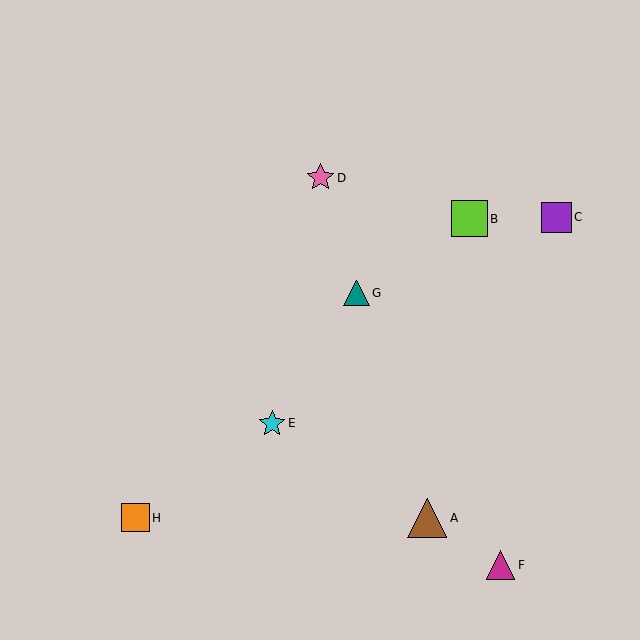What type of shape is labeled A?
Shape A is a brown triangle.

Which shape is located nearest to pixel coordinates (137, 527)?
The orange square (labeled H) at (135, 518) is nearest to that location.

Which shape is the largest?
The brown triangle (labeled A) is the largest.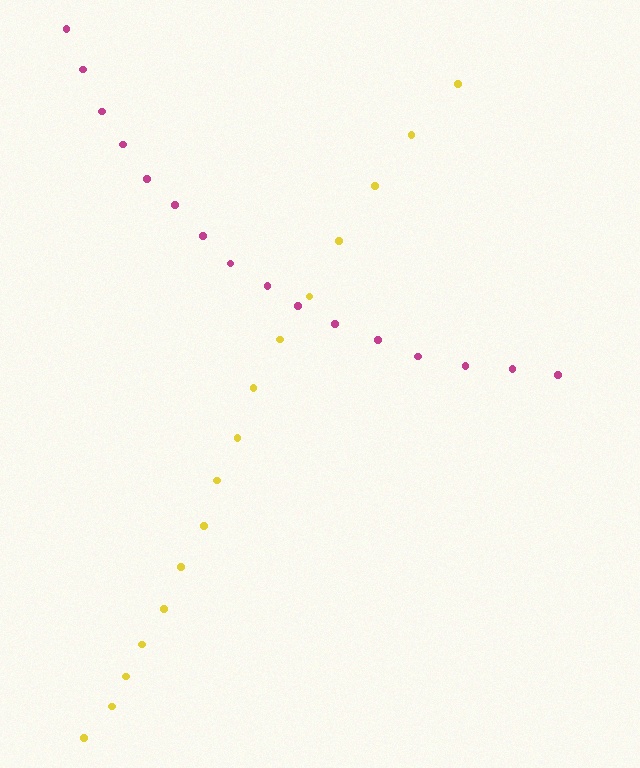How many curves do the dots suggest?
There are 2 distinct paths.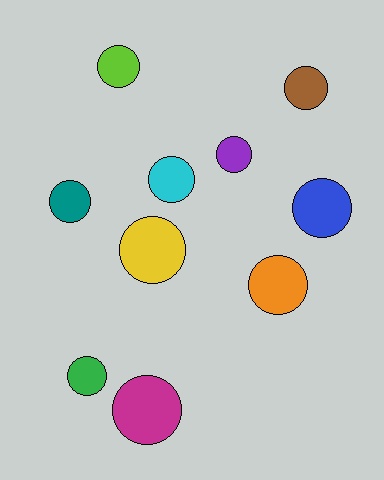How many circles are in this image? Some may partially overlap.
There are 10 circles.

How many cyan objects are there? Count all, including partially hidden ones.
There is 1 cyan object.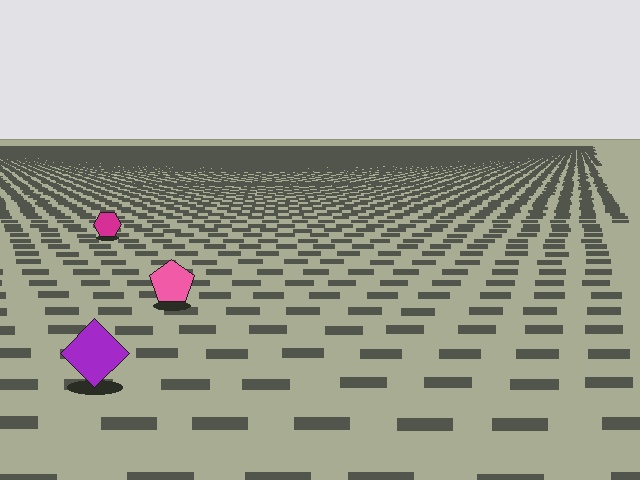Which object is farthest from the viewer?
The magenta hexagon is farthest from the viewer. It appears smaller and the ground texture around it is denser.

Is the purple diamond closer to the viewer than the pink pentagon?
Yes. The purple diamond is closer — you can tell from the texture gradient: the ground texture is coarser near it.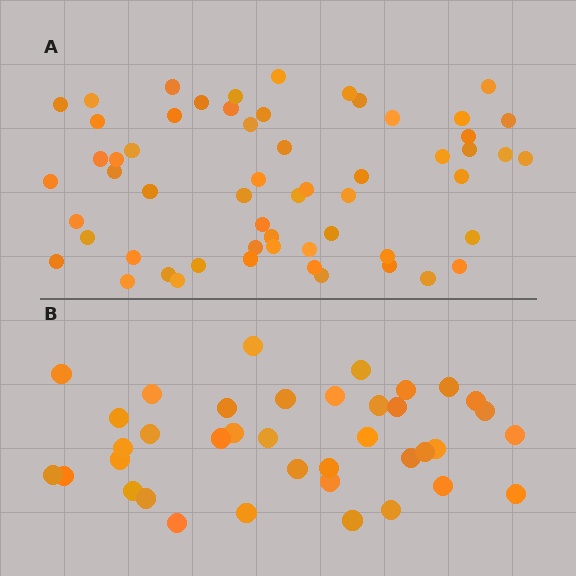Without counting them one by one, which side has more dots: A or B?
Region A (the top region) has more dots.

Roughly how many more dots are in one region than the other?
Region A has approximately 20 more dots than region B.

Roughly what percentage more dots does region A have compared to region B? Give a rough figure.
About 55% more.